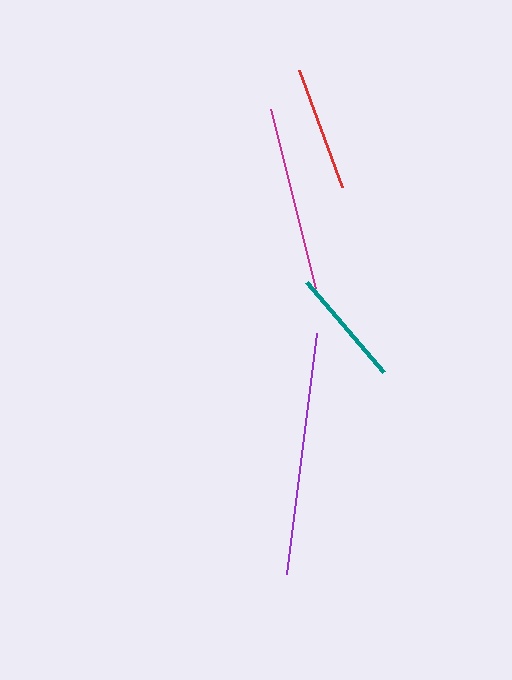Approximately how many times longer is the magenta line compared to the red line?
The magenta line is approximately 1.5 times the length of the red line.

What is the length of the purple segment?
The purple segment is approximately 243 pixels long.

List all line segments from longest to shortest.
From longest to shortest: purple, magenta, red, teal.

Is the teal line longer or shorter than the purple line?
The purple line is longer than the teal line.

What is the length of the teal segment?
The teal segment is approximately 119 pixels long.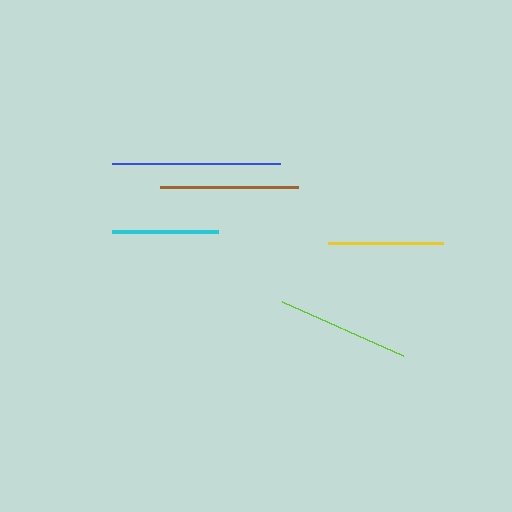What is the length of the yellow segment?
The yellow segment is approximately 115 pixels long.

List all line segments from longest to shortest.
From longest to shortest: blue, brown, lime, yellow, cyan.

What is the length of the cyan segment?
The cyan segment is approximately 106 pixels long.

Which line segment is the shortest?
The cyan line is the shortest at approximately 106 pixels.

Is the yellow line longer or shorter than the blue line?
The blue line is longer than the yellow line.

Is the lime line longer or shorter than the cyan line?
The lime line is longer than the cyan line.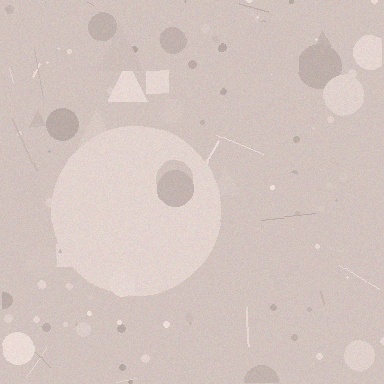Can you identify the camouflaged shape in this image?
The camouflaged shape is a circle.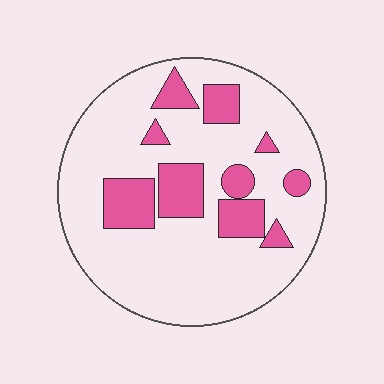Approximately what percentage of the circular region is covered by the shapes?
Approximately 20%.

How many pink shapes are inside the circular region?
10.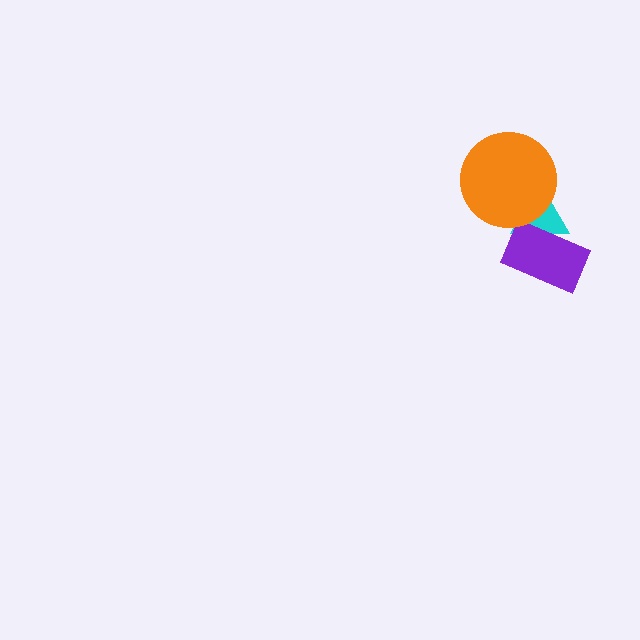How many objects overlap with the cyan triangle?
2 objects overlap with the cyan triangle.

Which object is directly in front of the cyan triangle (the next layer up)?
The purple rectangle is directly in front of the cyan triangle.